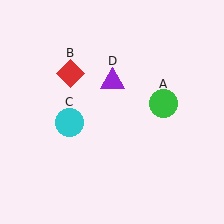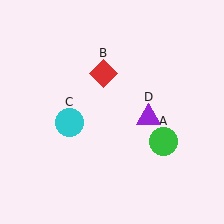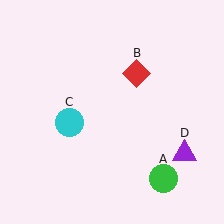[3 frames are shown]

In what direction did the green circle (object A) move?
The green circle (object A) moved down.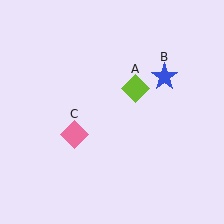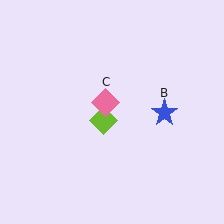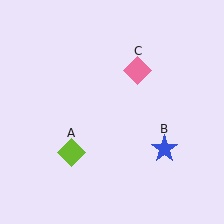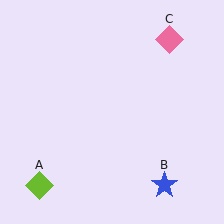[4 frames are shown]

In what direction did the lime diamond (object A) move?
The lime diamond (object A) moved down and to the left.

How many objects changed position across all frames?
3 objects changed position: lime diamond (object A), blue star (object B), pink diamond (object C).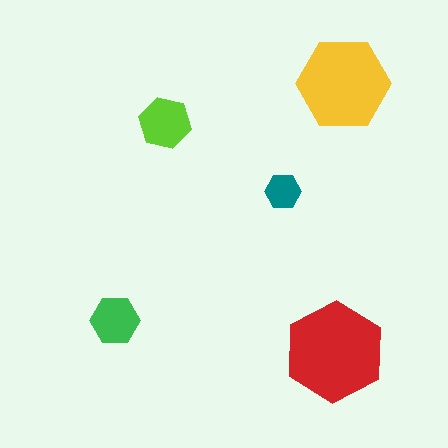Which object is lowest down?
The red hexagon is bottommost.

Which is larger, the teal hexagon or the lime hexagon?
The lime one.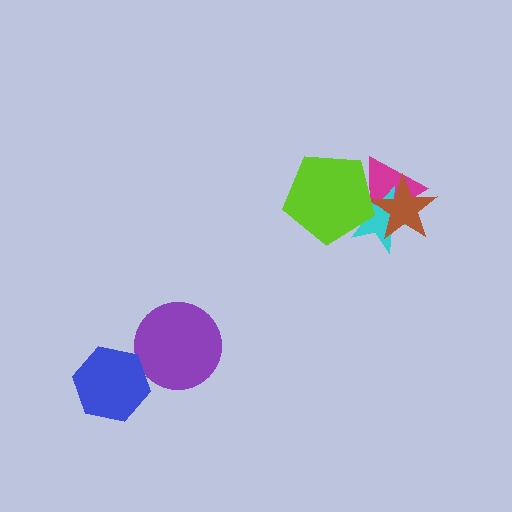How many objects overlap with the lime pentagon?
3 objects overlap with the lime pentagon.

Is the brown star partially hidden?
Yes, it is partially covered by another shape.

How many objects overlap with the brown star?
3 objects overlap with the brown star.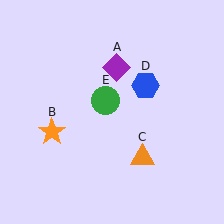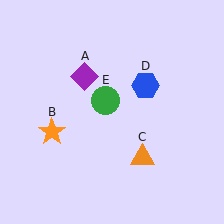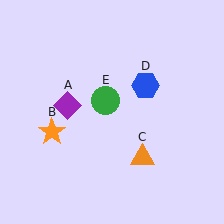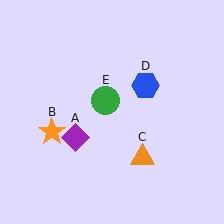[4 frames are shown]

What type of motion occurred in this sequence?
The purple diamond (object A) rotated counterclockwise around the center of the scene.